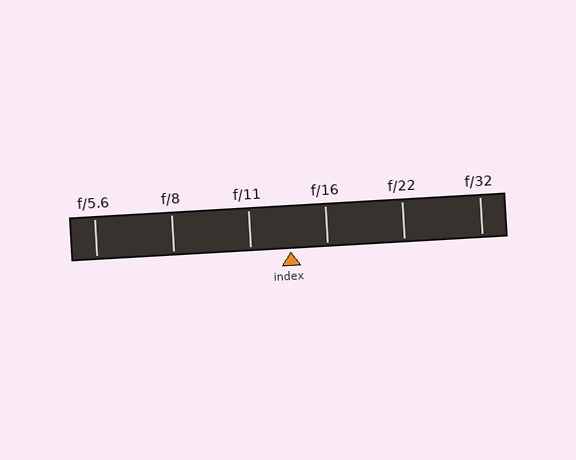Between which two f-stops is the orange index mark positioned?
The index mark is between f/11 and f/16.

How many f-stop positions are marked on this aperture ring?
There are 6 f-stop positions marked.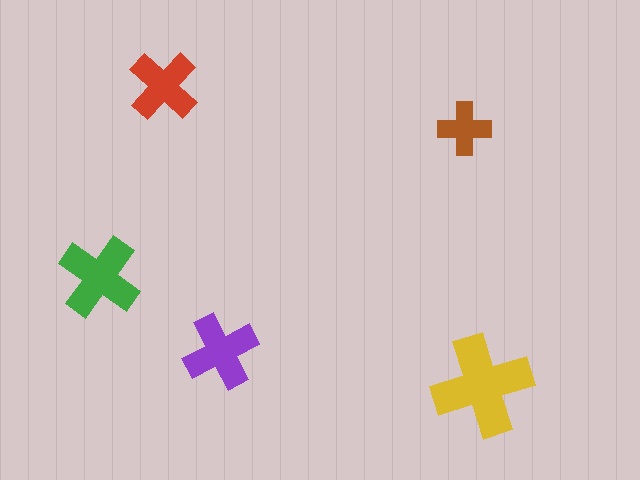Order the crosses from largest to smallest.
the yellow one, the green one, the purple one, the red one, the brown one.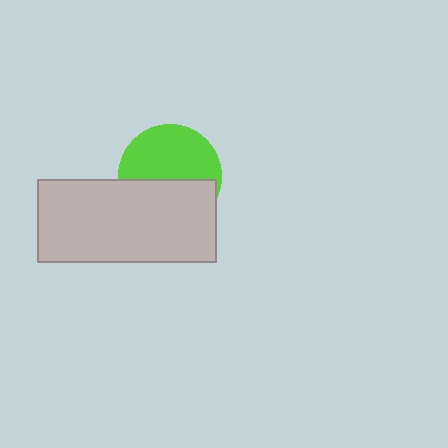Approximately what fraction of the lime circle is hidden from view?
Roughly 46% of the lime circle is hidden behind the light gray rectangle.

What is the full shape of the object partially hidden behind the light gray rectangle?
The partially hidden object is a lime circle.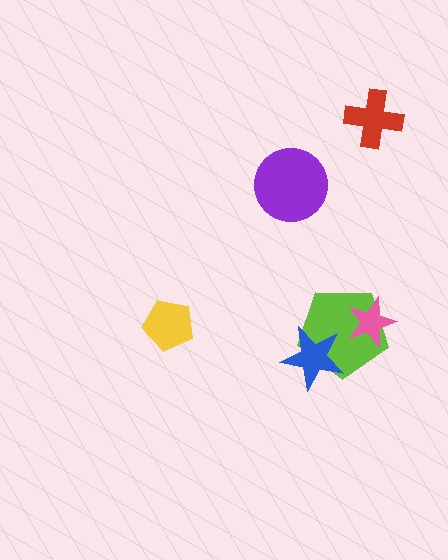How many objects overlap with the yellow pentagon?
0 objects overlap with the yellow pentagon.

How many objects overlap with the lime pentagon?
2 objects overlap with the lime pentagon.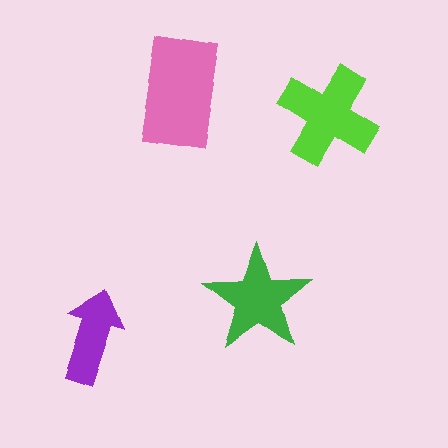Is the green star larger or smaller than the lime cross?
Smaller.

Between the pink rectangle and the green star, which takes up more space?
The pink rectangle.